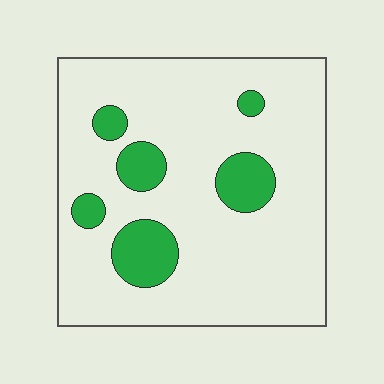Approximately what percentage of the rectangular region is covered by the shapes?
Approximately 15%.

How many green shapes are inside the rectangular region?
6.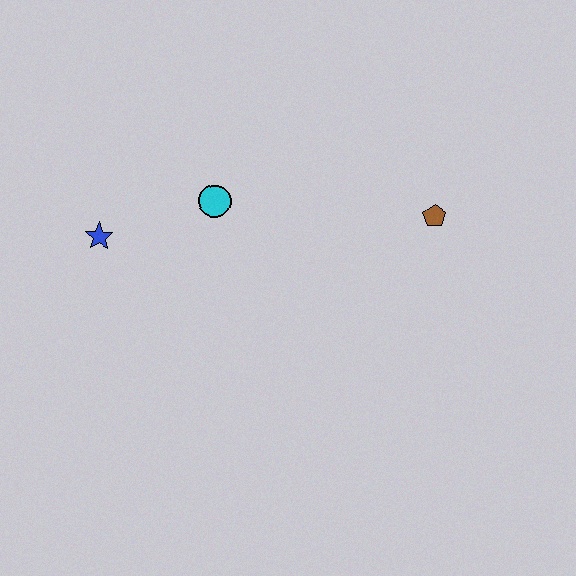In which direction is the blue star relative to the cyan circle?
The blue star is to the left of the cyan circle.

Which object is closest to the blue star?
The cyan circle is closest to the blue star.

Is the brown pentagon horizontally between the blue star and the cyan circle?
No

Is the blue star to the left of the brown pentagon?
Yes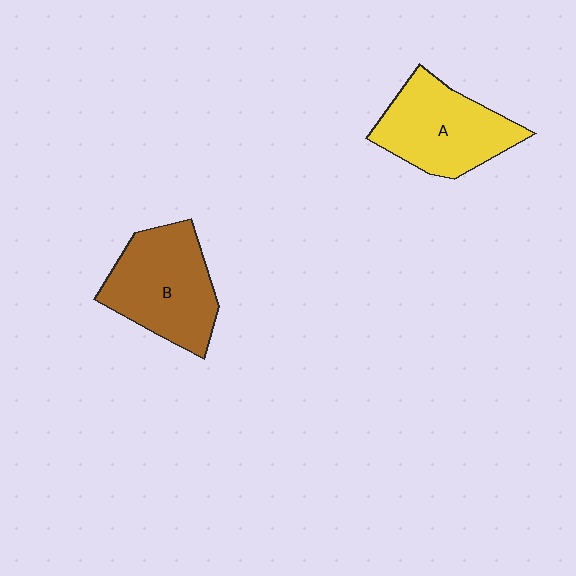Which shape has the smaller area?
Shape A (yellow).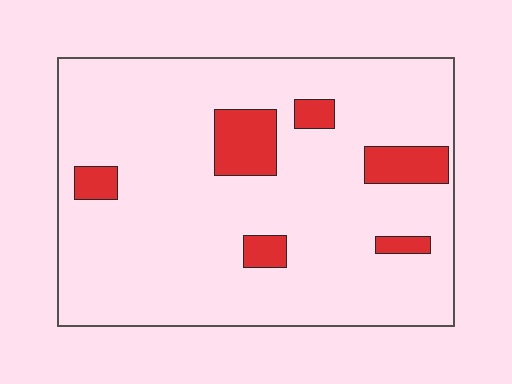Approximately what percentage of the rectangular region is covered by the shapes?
Approximately 10%.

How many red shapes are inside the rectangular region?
6.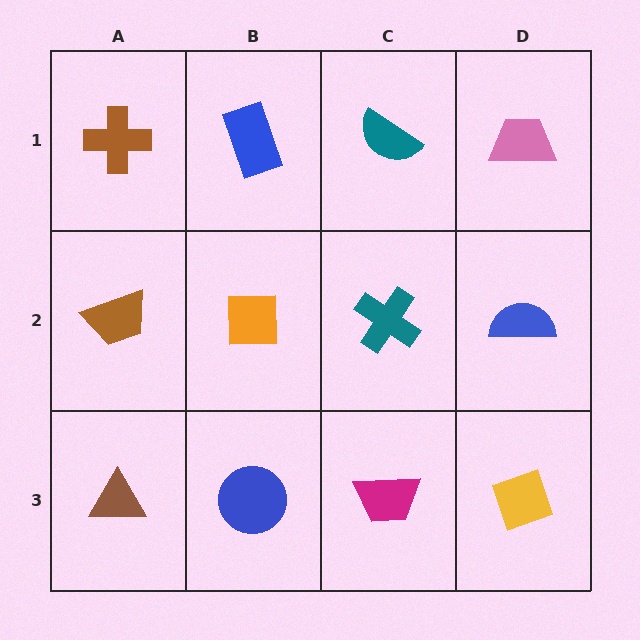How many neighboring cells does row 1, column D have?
2.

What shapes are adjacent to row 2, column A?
A brown cross (row 1, column A), a brown triangle (row 3, column A), an orange square (row 2, column B).